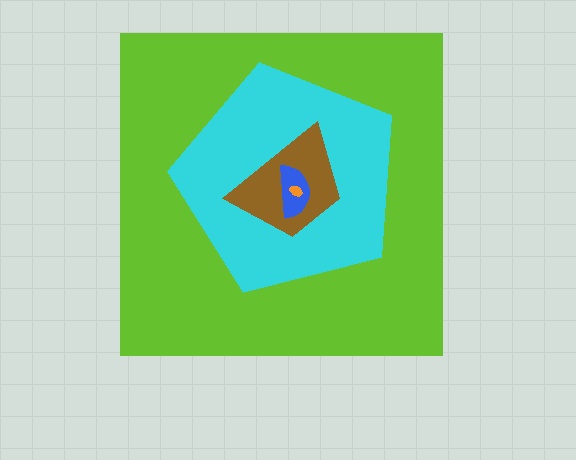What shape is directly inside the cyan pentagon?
The brown trapezoid.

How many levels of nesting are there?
5.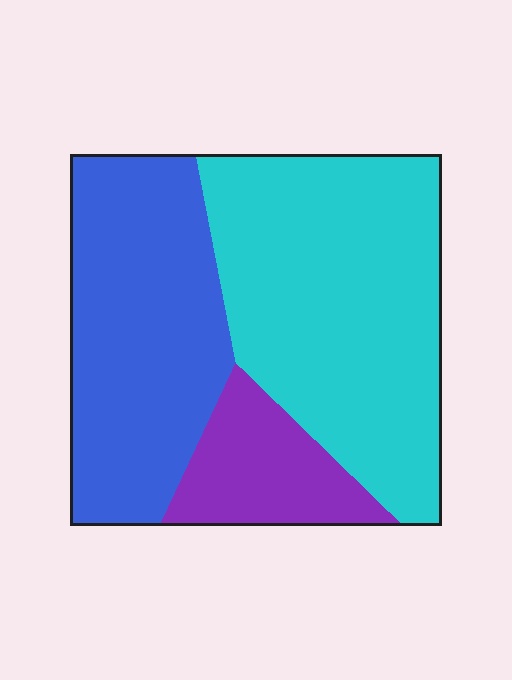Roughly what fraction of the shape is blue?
Blue covers around 35% of the shape.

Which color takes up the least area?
Purple, at roughly 15%.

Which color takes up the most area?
Cyan, at roughly 50%.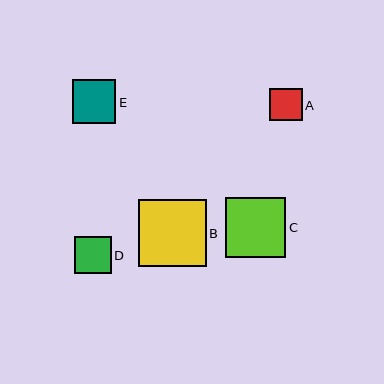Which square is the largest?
Square B is the largest with a size of approximately 67 pixels.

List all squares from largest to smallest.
From largest to smallest: B, C, E, D, A.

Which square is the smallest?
Square A is the smallest with a size of approximately 33 pixels.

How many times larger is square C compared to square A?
Square C is approximately 1.8 times the size of square A.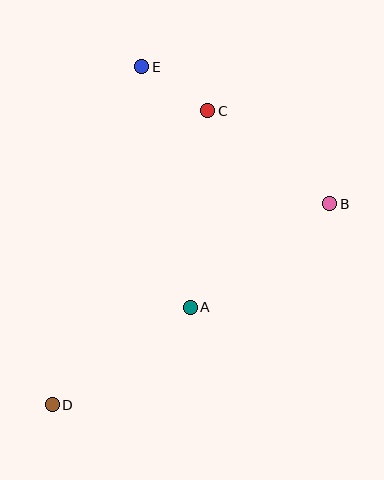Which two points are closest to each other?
Points C and E are closest to each other.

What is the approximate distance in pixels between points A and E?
The distance between A and E is approximately 245 pixels.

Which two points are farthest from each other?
Points D and E are farthest from each other.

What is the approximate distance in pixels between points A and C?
The distance between A and C is approximately 197 pixels.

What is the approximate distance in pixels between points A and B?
The distance between A and B is approximately 174 pixels.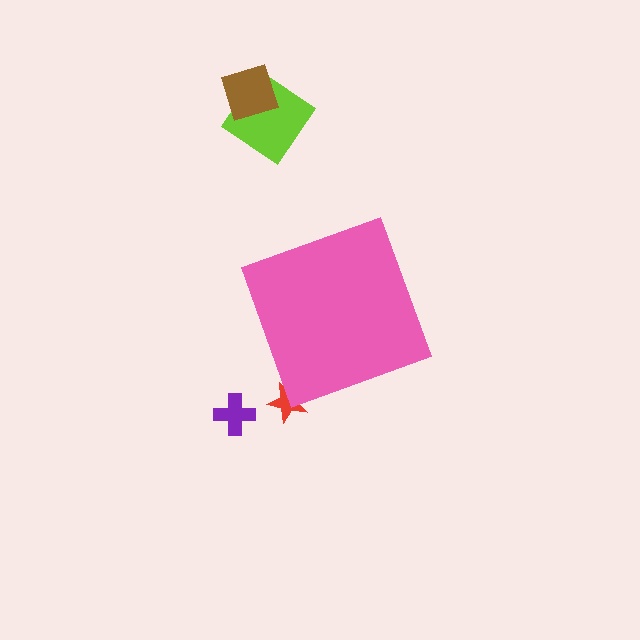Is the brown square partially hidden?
No, the brown square is fully visible.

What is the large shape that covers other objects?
A pink diamond.